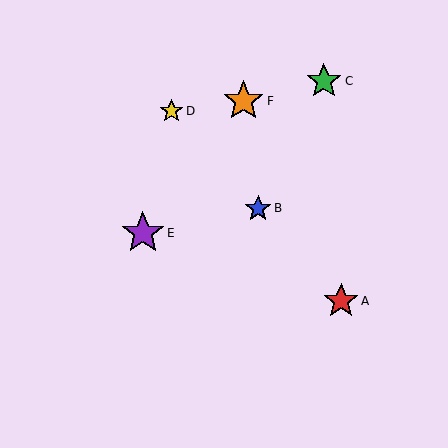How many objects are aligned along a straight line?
3 objects (A, B, D) are aligned along a straight line.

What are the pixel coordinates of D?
Object D is at (171, 111).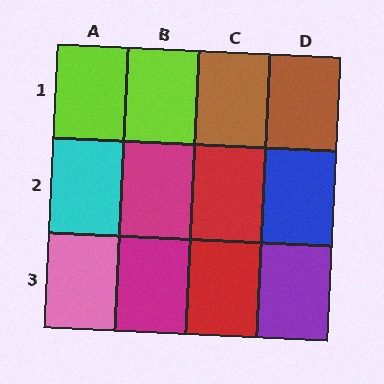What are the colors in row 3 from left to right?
Pink, magenta, red, purple.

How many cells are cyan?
1 cell is cyan.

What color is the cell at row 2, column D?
Blue.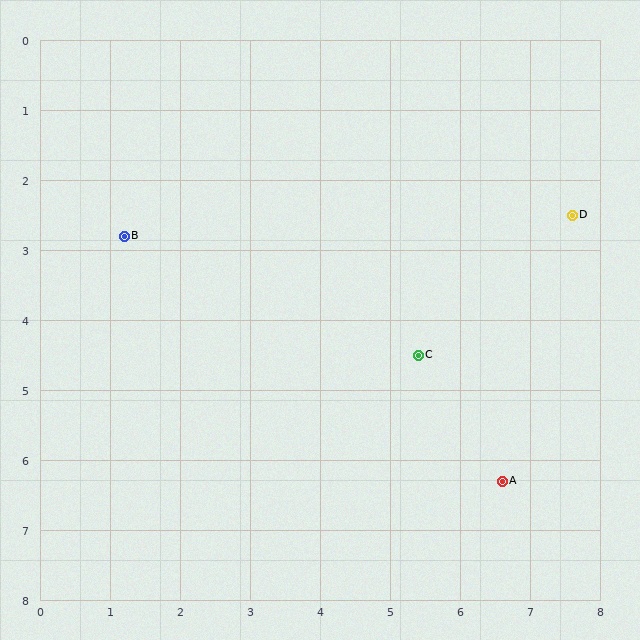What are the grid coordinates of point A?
Point A is at approximately (6.6, 6.3).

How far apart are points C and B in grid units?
Points C and B are about 4.5 grid units apart.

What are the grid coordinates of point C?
Point C is at approximately (5.4, 4.5).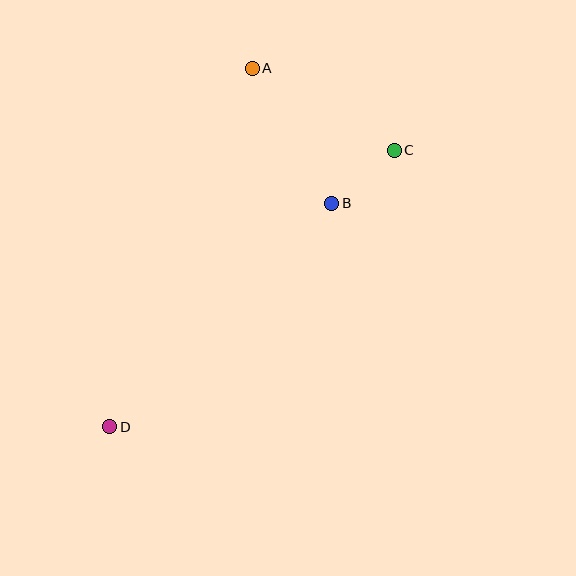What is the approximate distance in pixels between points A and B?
The distance between A and B is approximately 157 pixels.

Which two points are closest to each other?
Points B and C are closest to each other.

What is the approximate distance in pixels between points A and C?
The distance between A and C is approximately 164 pixels.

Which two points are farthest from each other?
Points C and D are farthest from each other.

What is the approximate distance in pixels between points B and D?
The distance between B and D is approximately 315 pixels.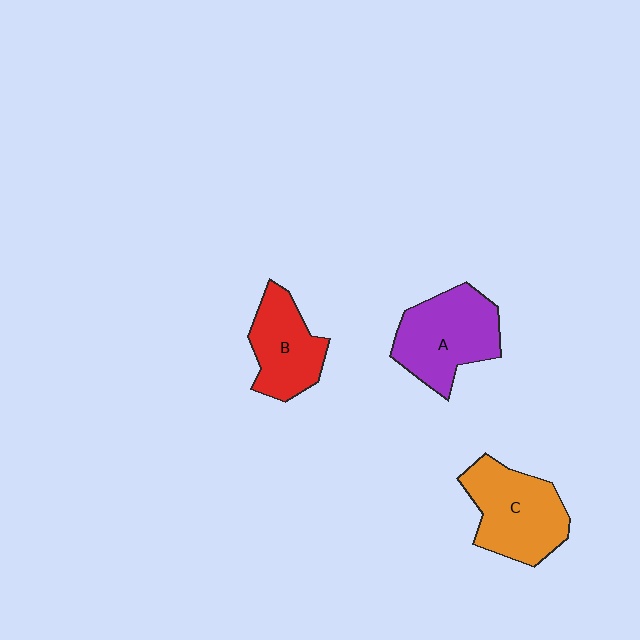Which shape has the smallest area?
Shape B (red).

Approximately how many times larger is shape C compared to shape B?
Approximately 1.3 times.